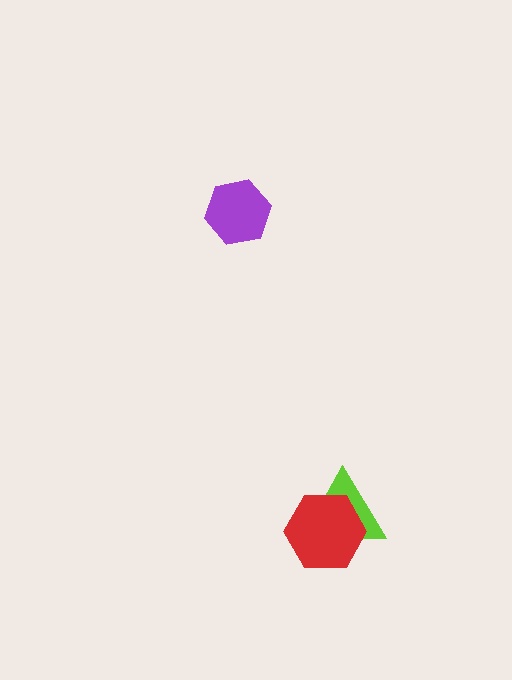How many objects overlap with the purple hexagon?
0 objects overlap with the purple hexagon.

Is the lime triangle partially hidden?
Yes, it is partially covered by another shape.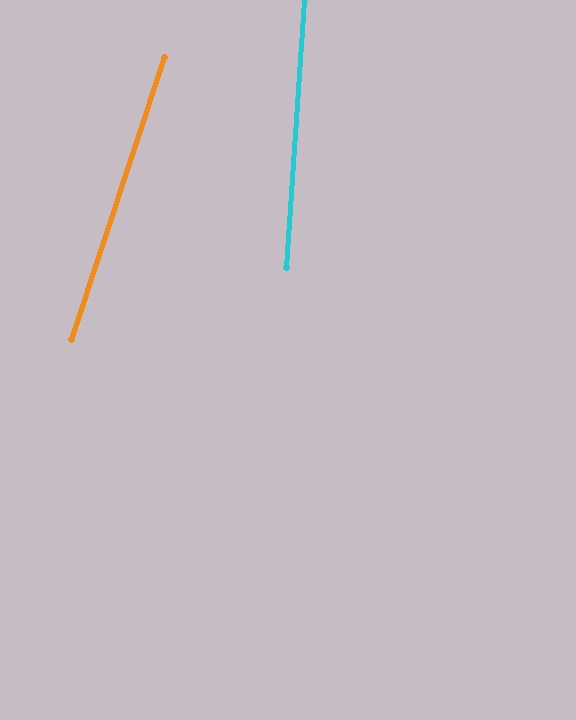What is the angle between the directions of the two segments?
Approximately 15 degrees.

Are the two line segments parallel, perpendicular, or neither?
Neither parallel nor perpendicular — they differ by about 15°.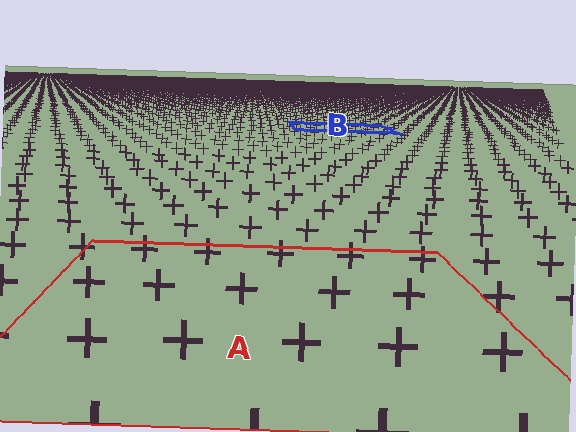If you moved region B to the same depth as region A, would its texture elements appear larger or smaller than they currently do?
They would appear larger. At a closer depth, the same texture elements are projected at a bigger on-screen size.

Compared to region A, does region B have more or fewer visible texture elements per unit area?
Region B has more texture elements per unit area — they are packed more densely because it is farther away.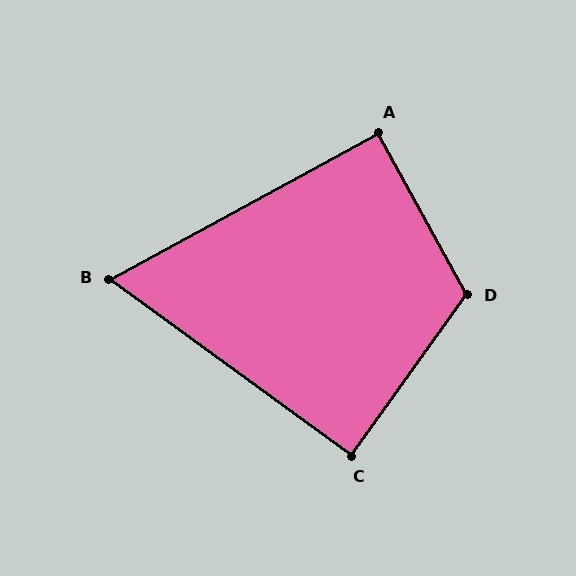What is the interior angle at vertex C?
Approximately 90 degrees (approximately right).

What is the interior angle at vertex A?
Approximately 90 degrees (approximately right).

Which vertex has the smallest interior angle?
B, at approximately 65 degrees.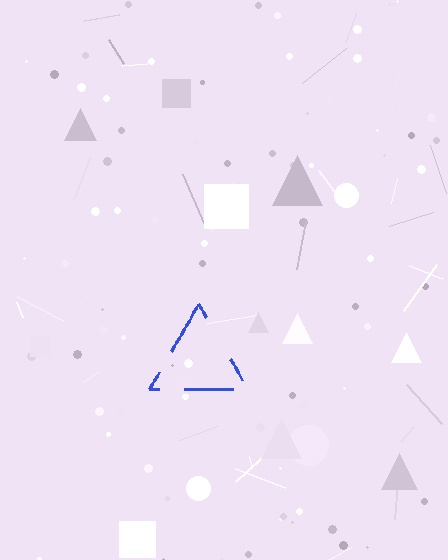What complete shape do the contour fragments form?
The contour fragments form a triangle.